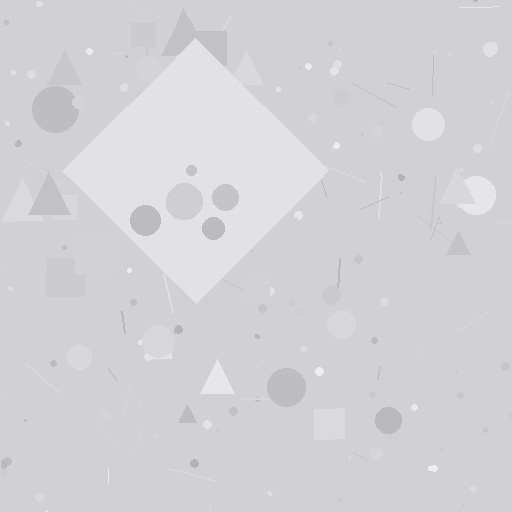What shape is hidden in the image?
A diamond is hidden in the image.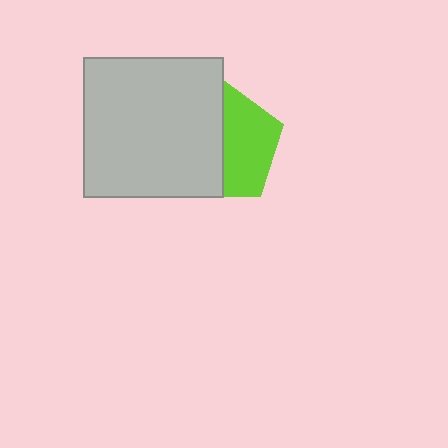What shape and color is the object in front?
The object in front is a light gray square.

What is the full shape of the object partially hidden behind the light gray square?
The partially hidden object is a lime pentagon.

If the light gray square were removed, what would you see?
You would see the complete lime pentagon.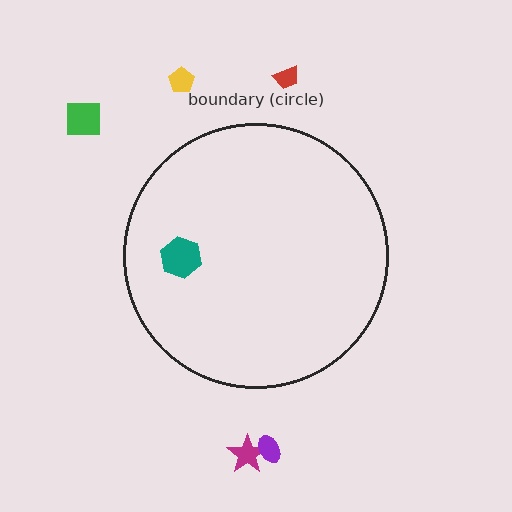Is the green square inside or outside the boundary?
Outside.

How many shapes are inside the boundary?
1 inside, 5 outside.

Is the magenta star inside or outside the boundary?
Outside.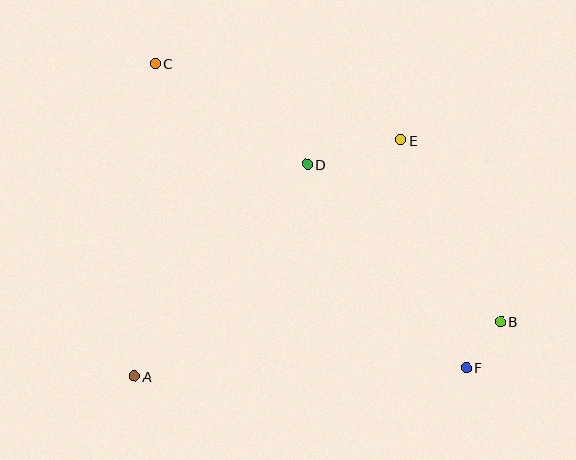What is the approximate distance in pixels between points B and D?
The distance between B and D is approximately 249 pixels.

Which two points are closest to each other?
Points B and F are closest to each other.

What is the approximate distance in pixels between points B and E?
The distance between B and E is approximately 207 pixels.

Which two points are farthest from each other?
Points C and F are farthest from each other.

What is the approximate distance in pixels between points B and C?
The distance between B and C is approximately 431 pixels.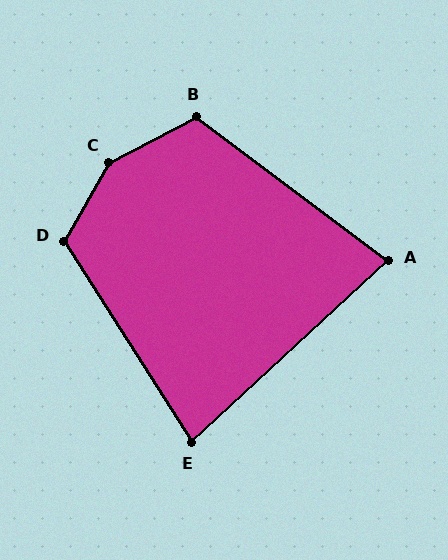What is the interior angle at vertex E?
Approximately 80 degrees (acute).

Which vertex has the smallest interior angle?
A, at approximately 80 degrees.